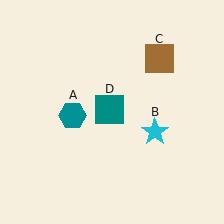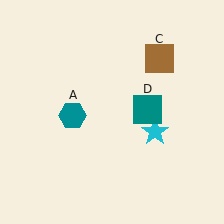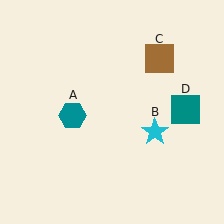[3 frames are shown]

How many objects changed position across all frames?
1 object changed position: teal square (object D).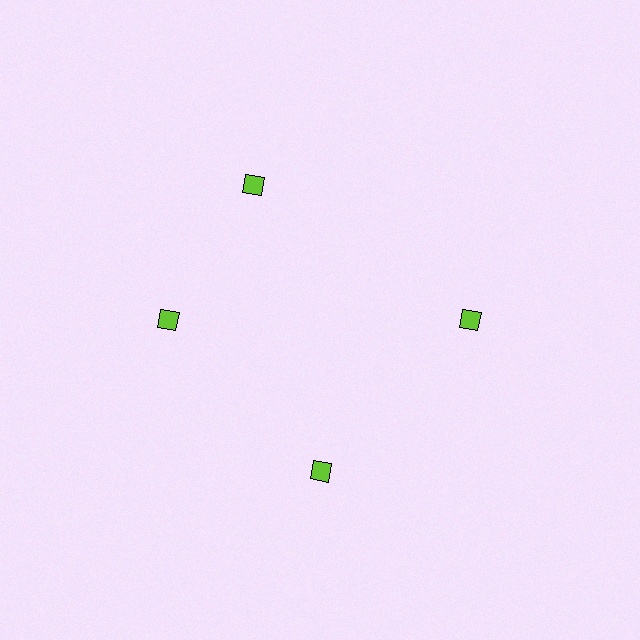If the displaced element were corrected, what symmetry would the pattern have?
It would have 4-fold rotational symmetry — the pattern would map onto itself every 90 degrees.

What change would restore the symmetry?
The symmetry would be restored by rotating it back into even spacing with its neighbors so that all 4 diamonds sit at equal angles and equal distance from the center.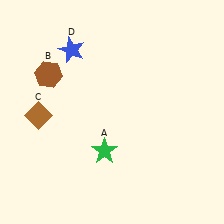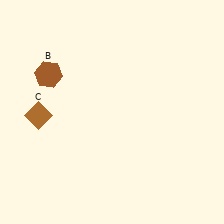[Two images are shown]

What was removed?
The green star (A), the blue star (D) were removed in Image 2.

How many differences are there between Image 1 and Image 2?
There are 2 differences between the two images.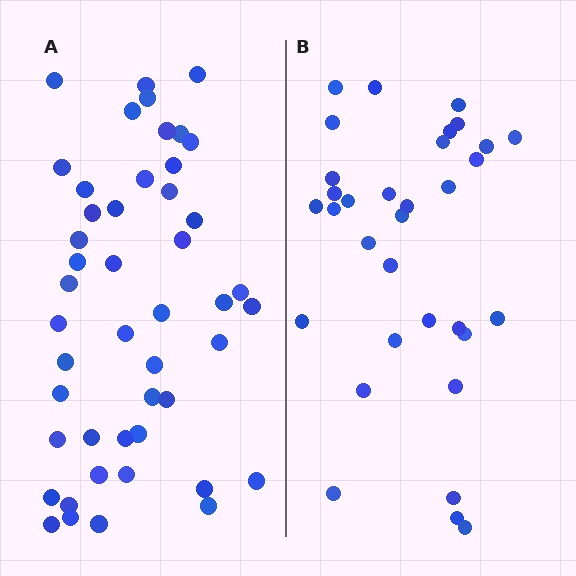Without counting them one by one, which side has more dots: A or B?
Region A (the left region) has more dots.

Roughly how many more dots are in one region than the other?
Region A has approximately 15 more dots than region B.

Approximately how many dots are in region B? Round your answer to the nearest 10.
About 30 dots. (The exact count is 33, which rounds to 30.)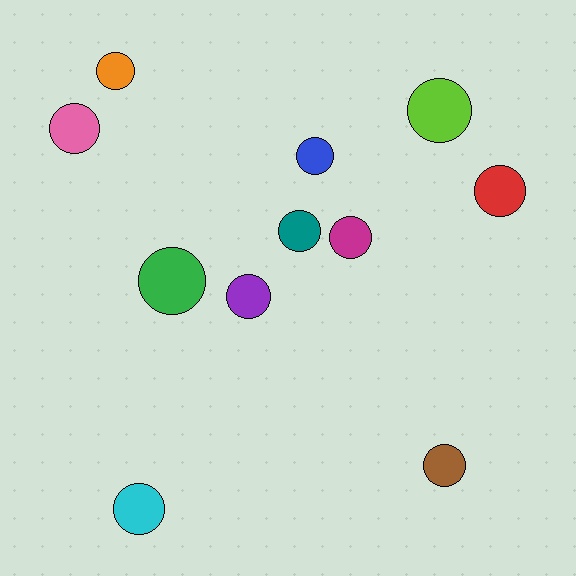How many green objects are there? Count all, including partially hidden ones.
There is 1 green object.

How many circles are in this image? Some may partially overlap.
There are 11 circles.